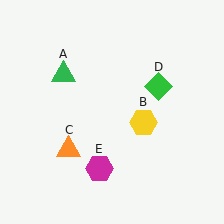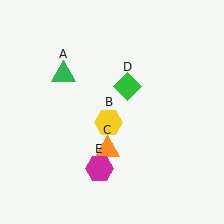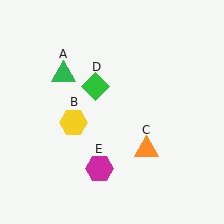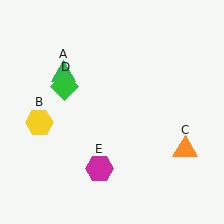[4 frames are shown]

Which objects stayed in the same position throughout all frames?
Green triangle (object A) and magenta hexagon (object E) remained stationary.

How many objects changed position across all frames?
3 objects changed position: yellow hexagon (object B), orange triangle (object C), green diamond (object D).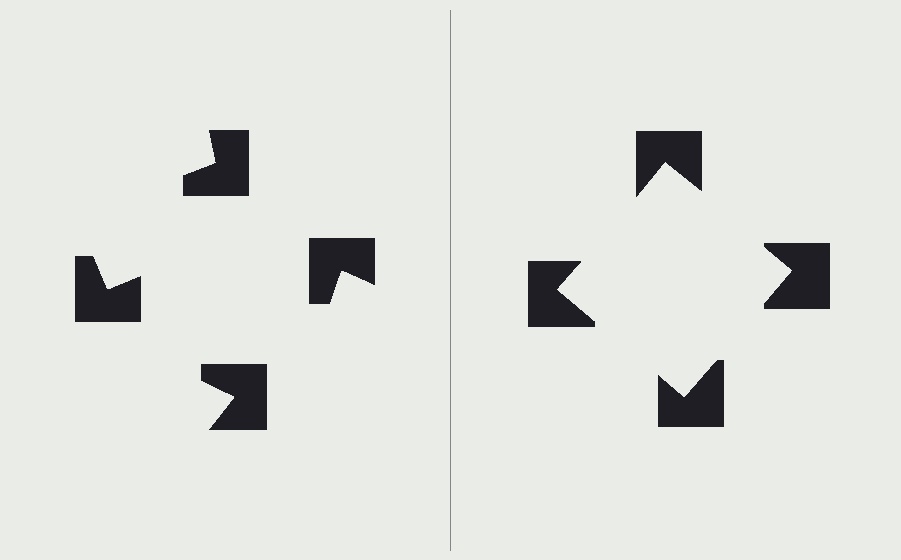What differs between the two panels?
The notched squares are positioned identically on both sides; only the wedge orientations differ. On the right they align to a square; on the left they are misaligned.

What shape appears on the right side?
An illusory square.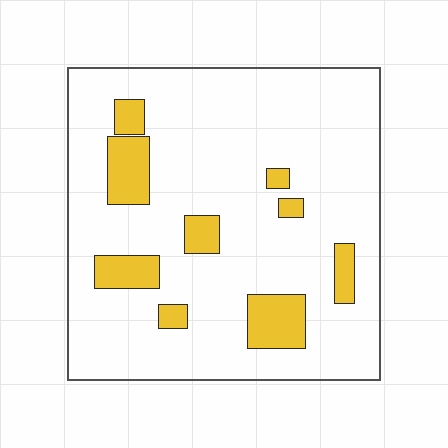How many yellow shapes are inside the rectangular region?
9.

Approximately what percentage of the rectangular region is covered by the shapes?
Approximately 15%.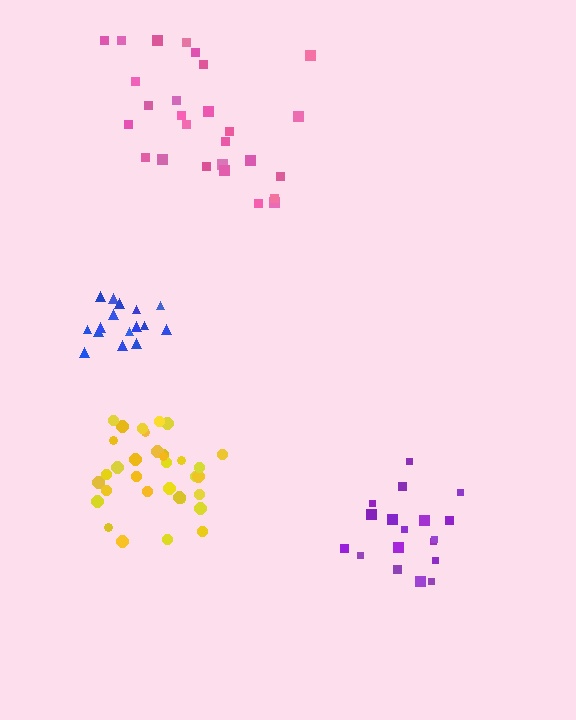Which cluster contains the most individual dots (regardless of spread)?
Yellow (33).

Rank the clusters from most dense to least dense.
yellow, blue, purple, pink.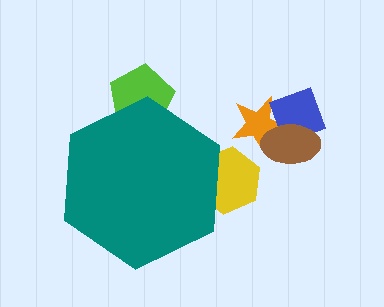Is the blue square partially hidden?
No, the blue square is fully visible.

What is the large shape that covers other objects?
A teal hexagon.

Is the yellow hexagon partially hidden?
Yes, the yellow hexagon is partially hidden behind the teal hexagon.